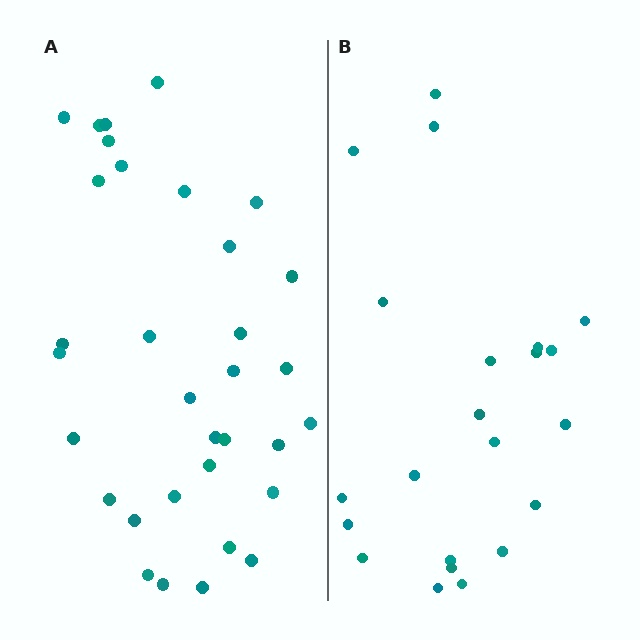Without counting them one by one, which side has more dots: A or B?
Region A (the left region) has more dots.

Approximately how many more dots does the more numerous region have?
Region A has roughly 12 or so more dots than region B.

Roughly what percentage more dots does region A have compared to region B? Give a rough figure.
About 50% more.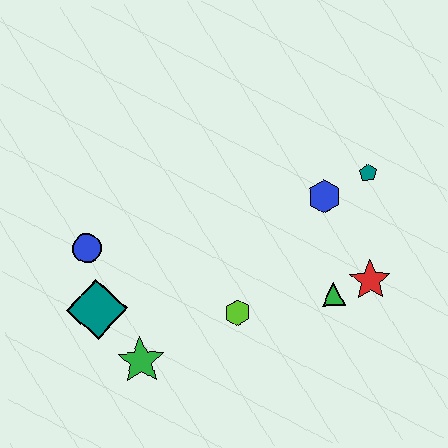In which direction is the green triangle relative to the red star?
The green triangle is to the left of the red star.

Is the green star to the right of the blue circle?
Yes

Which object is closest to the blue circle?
The teal diamond is closest to the blue circle.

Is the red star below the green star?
No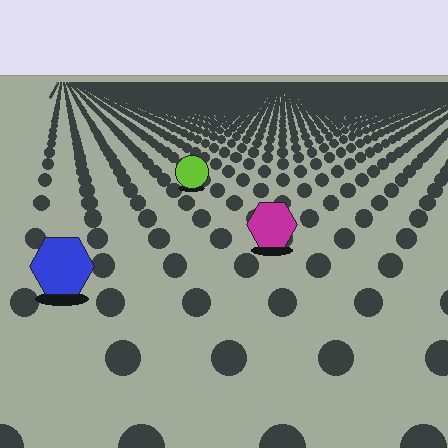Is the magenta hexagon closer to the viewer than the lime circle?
Yes. The magenta hexagon is closer — you can tell from the texture gradient: the ground texture is coarser near it.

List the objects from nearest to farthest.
From nearest to farthest: the blue hexagon, the magenta hexagon, the lime circle.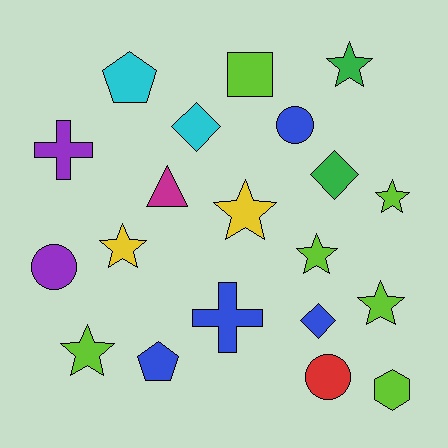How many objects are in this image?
There are 20 objects.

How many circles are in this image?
There are 3 circles.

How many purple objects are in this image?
There are 2 purple objects.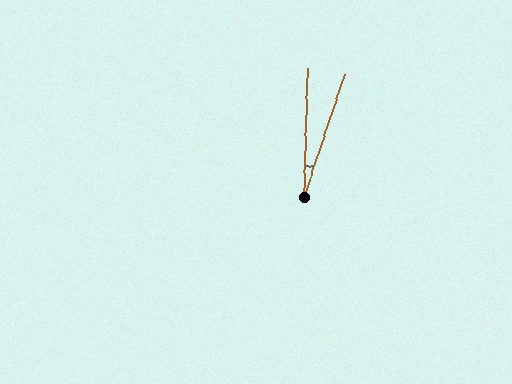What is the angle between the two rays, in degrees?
Approximately 17 degrees.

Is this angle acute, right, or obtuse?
It is acute.